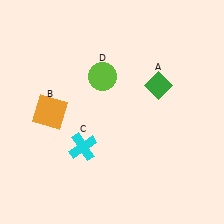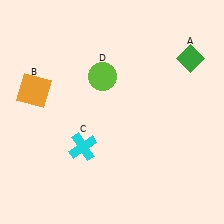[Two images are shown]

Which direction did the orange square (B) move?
The orange square (B) moved up.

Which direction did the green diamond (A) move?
The green diamond (A) moved right.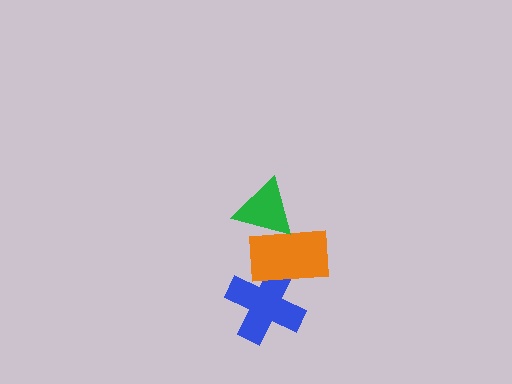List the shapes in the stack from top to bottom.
From top to bottom: the green triangle, the orange rectangle, the blue cross.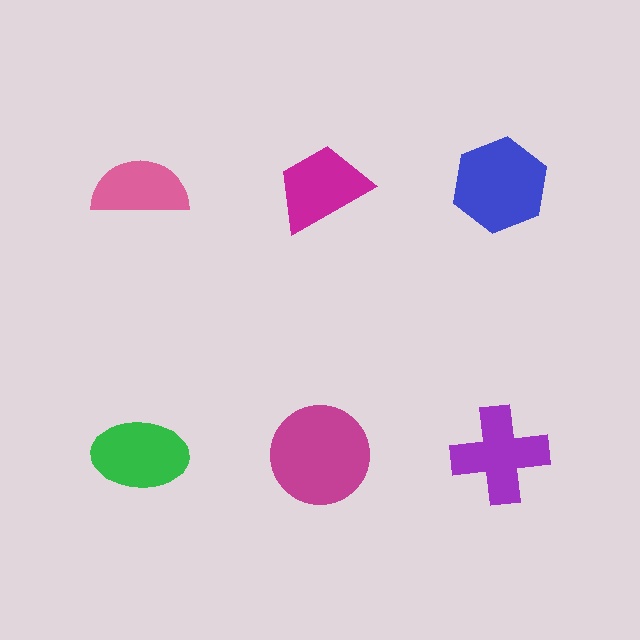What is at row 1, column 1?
A pink semicircle.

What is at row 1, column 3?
A blue hexagon.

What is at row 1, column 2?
A magenta trapezoid.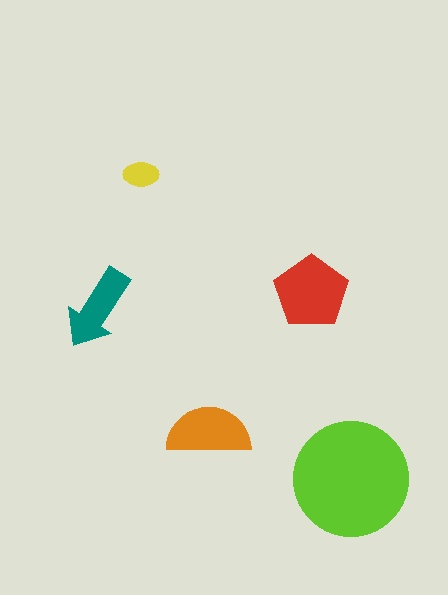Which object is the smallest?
The yellow ellipse.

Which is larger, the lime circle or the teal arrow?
The lime circle.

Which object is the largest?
The lime circle.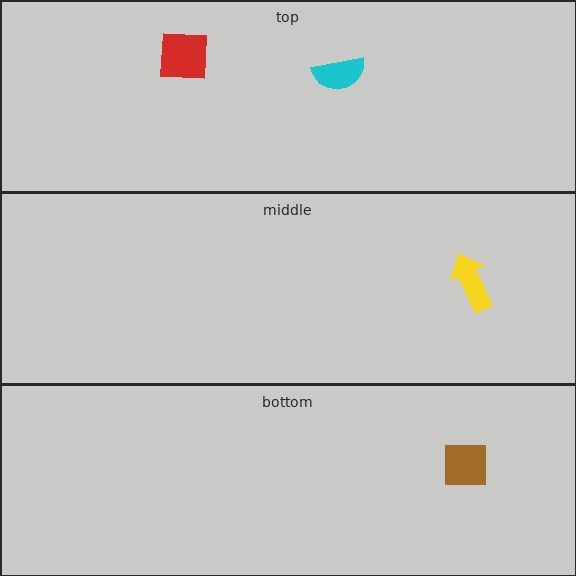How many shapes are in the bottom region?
1.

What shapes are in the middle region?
The yellow arrow.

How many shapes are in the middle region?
1.